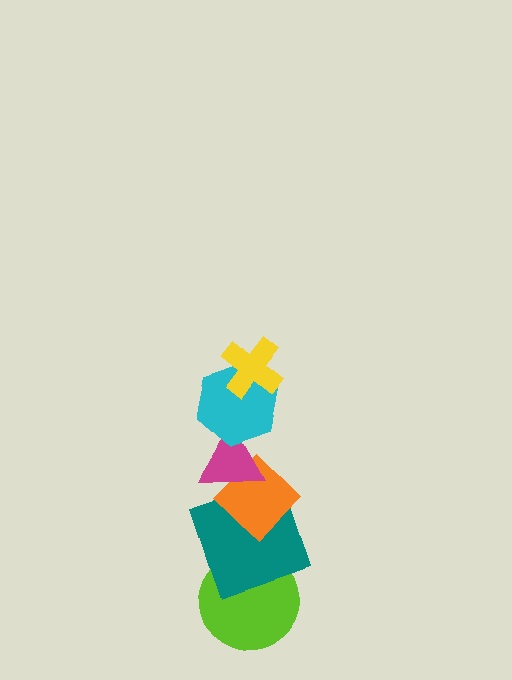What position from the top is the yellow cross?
The yellow cross is 1st from the top.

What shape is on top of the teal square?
The orange diamond is on top of the teal square.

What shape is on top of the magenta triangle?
The cyan hexagon is on top of the magenta triangle.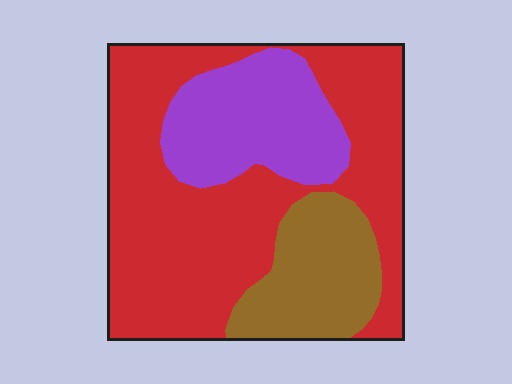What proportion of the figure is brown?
Brown takes up about one fifth (1/5) of the figure.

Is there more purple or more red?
Red.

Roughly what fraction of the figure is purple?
Purple takes up about one fifth (1/5) of the figure.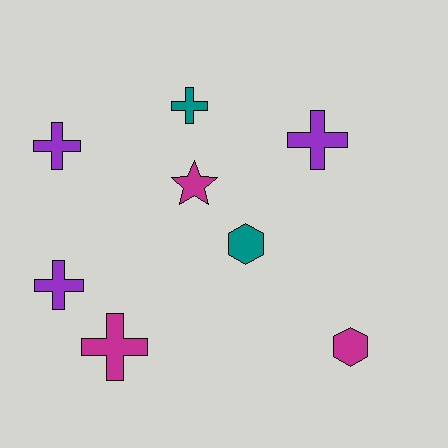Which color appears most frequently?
Magenta, with 3 objects.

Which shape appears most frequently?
Cross, with 5 objects.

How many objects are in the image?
There are 8 objects.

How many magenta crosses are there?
There is 1 magenta cross.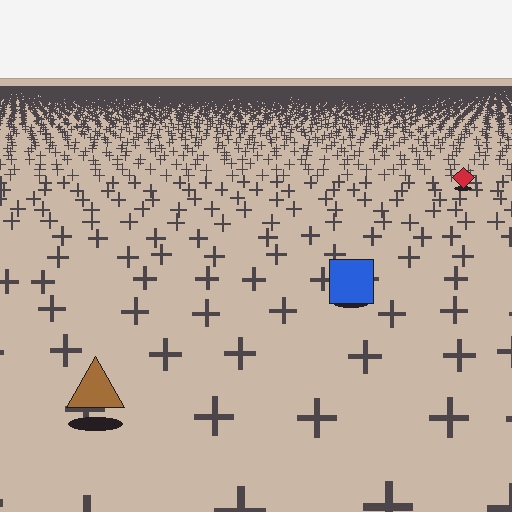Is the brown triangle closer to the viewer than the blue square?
Yes. The brown triangle is closer — you can tell from the texture gradient: the ground texture is coarser near it.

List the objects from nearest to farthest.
From nearest to farthest: the brown triangle, the blue square, the red diamond.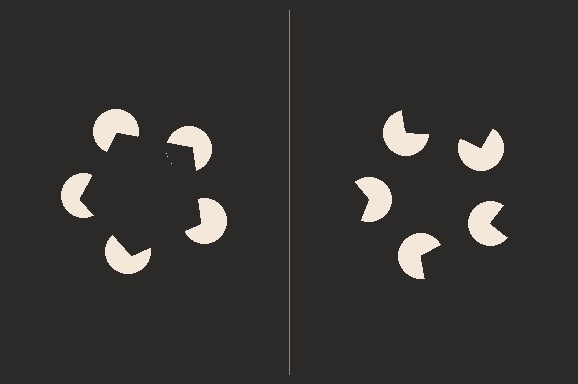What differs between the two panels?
The pac-man discs are positioned identically on both sides; only the wedge orientations differ. On the left they align to a pentagon; on the right they are misaligned.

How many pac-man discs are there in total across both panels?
10 — 5 on each side.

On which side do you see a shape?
An illusory pentagon appears on the left side. On the right side the wedge cuts are rotated, so no coherent shape forms.